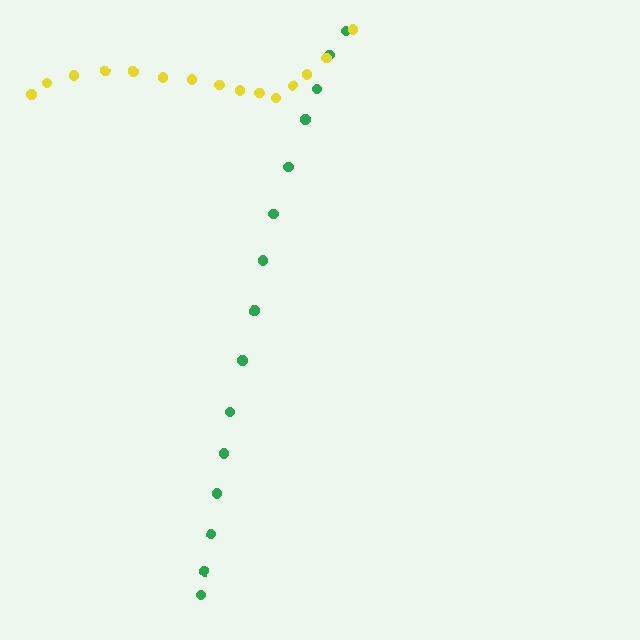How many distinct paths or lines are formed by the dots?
There are 2 distinct paths.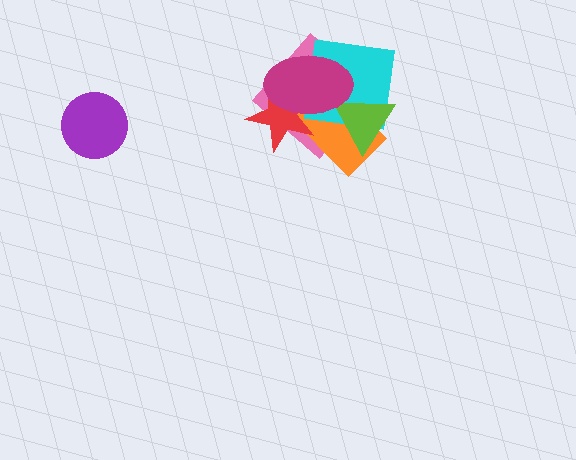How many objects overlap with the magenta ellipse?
5 objects overlap with the magenta ellipse.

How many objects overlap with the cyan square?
4 objects overlap with the cyan square.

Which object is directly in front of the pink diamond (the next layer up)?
The orange rectangle is directly in front of the pink diamond.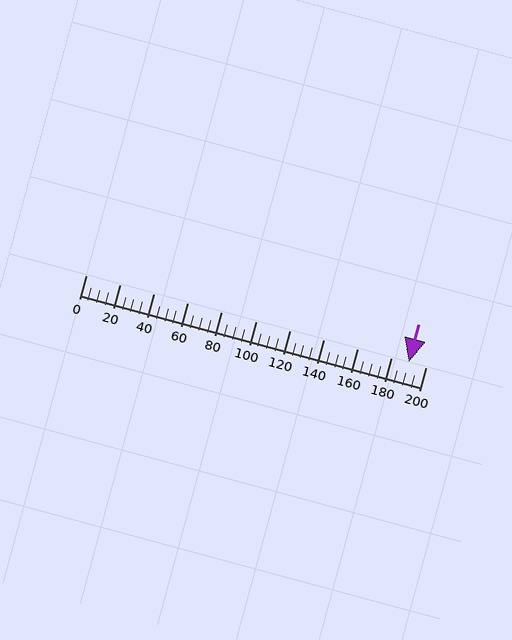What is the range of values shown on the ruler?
The ruler shows values from 0 to 200.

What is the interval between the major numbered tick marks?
The major tick marks are spaced 20 units apart.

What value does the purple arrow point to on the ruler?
The purple arrow points to approximately 190.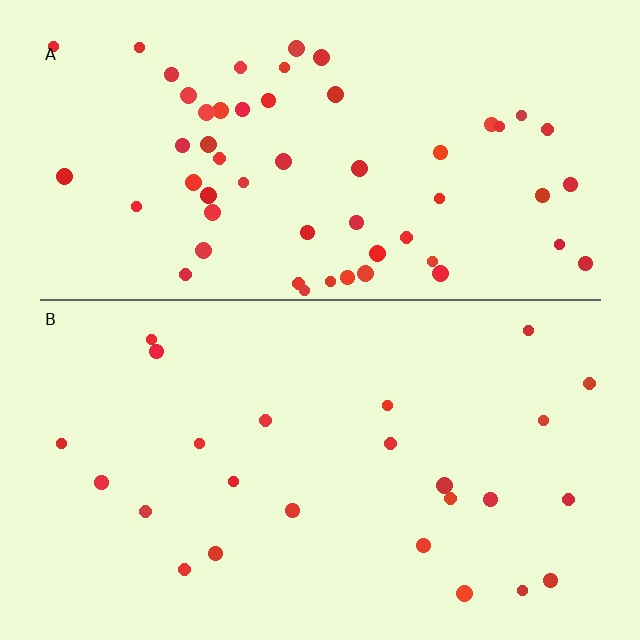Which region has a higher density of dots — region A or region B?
A (the top).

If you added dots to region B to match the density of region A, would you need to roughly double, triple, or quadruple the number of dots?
Approximately double.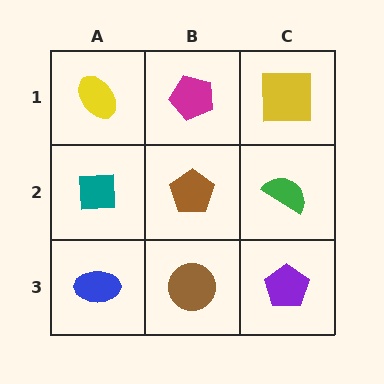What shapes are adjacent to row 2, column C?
A yellow square (row 1, column C), a purple pentagon (row 3, column C), a brown pentagon (row 2, column B).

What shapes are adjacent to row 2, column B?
A magenta pentagon (row 1, column B), a brown circle (row 3, column B), a teal square (row 2, column A), a green semicircle (row 2, column C).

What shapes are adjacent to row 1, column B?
A brown pentagon (row 2, column B), a yellow ellipse (row 1, column A), a yellow square (row 1, column C).